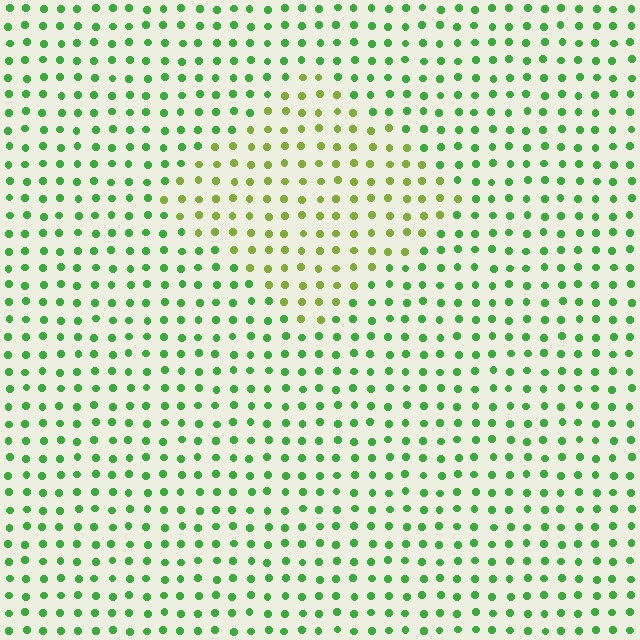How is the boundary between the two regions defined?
The boundary is defined purely by a slight shift in hue (about 38 degrees). Spacing, size, and orientation are identical on both sides.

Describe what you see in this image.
The image is filled with small green elements in a uniform arrangement. A diamond-shaped region is visible where the elements are tinted to a slightly different hue, forming a subtle color boundary.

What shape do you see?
I see a diamond.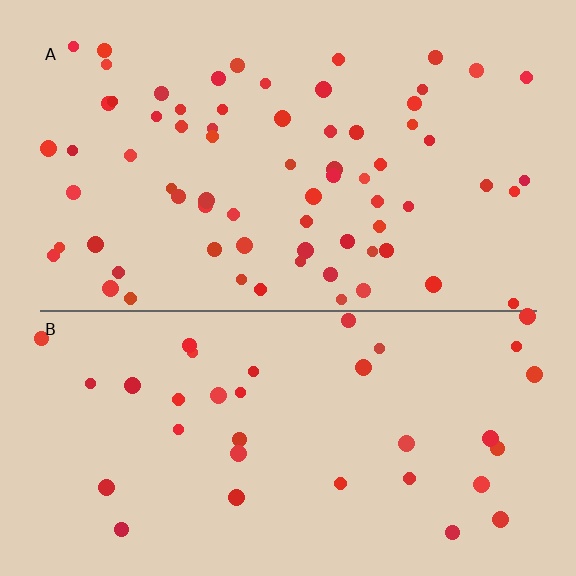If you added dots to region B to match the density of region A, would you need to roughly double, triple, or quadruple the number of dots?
Approximately double.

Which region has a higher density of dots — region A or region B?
A (the top).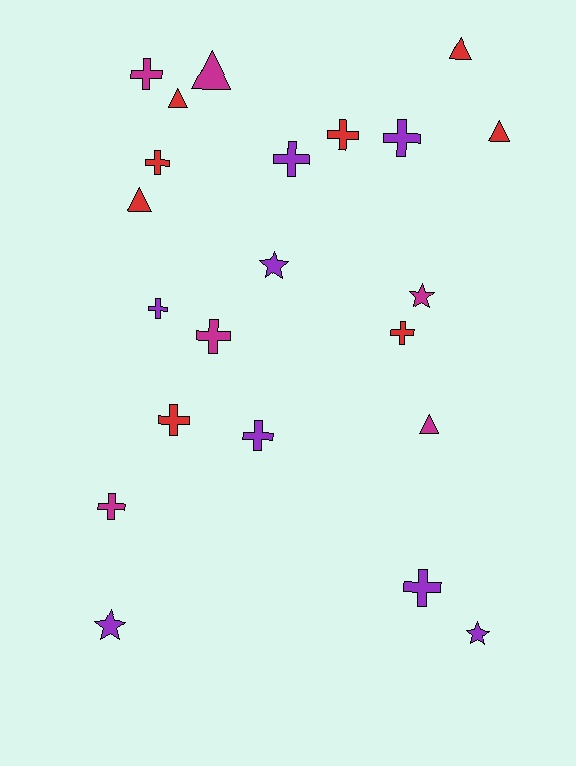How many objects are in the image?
There are 22 objects.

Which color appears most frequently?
Red, with 8 objects.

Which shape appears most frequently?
Cross, with 12 objects.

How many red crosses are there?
There are 4 red crosses.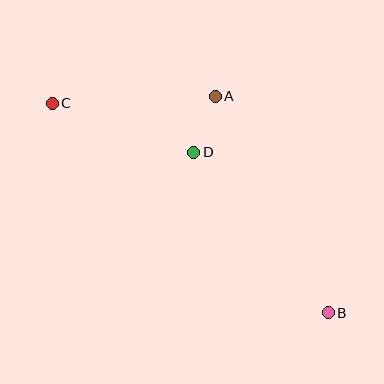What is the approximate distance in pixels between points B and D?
The distance between B and D is approximately 209 pixels.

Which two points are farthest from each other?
Points B and C are farthest from each other.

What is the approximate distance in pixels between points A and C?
The distance between A and C is approximately 163 pixels.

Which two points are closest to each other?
Points A and D are closest to each other.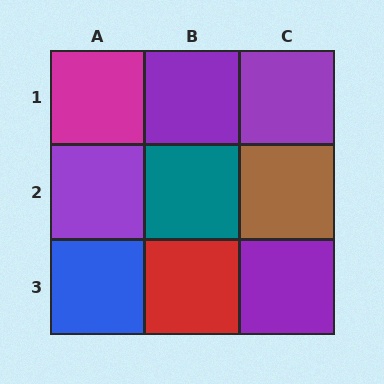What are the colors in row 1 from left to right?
Magenta, purple, purple.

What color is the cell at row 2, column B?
Teal.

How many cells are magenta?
1 cell is magenta.